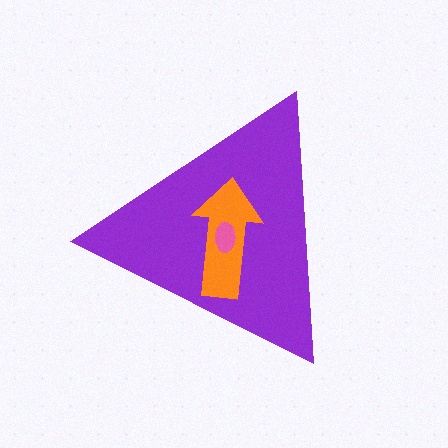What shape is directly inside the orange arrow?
The pink ellipse.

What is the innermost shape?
The pink ellipse.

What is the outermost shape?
The purple triangle.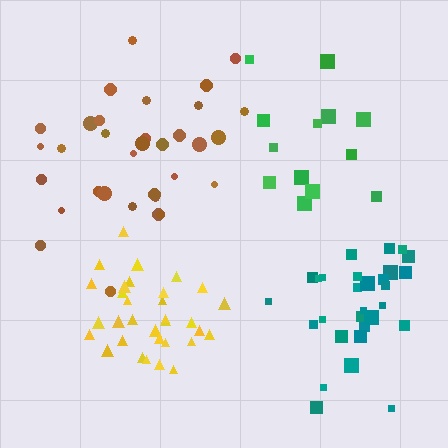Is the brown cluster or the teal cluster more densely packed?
Teal.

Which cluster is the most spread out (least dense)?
Green.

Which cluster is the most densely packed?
Yellow.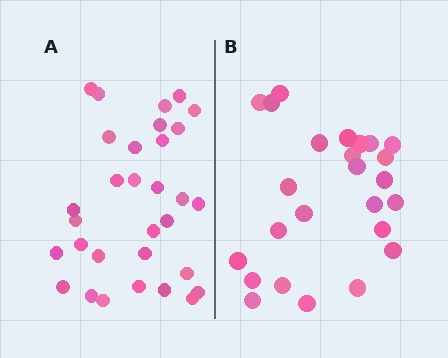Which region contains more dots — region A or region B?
Region A (the left region) has more dots.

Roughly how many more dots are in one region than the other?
Region A has about 6 more dots than region B.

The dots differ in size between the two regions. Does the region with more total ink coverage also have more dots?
No. Region B has more total ink coverage because its dots are larger, but region A actually contains more individual dots. Total area can be misleading — the number of items is what matters here.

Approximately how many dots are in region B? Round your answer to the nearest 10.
About 20 dots. (The exact count is 25, which rounds to 20.)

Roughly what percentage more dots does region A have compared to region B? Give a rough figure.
About 25% more.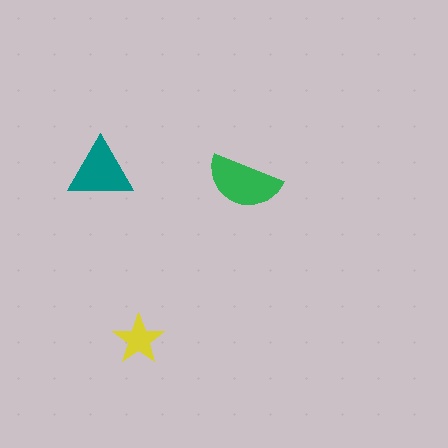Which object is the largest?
The green semicircle.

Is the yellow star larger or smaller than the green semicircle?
Smaller.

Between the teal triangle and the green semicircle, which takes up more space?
The green semicircle.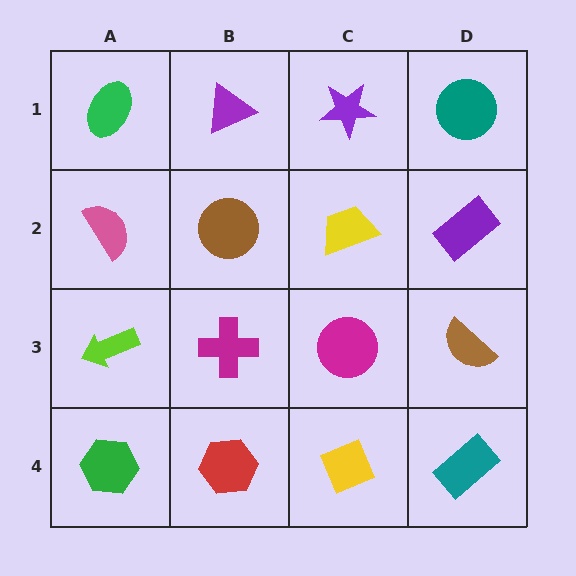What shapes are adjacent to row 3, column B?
A brown circle (row 2, column B), a red hexagon (row 4, column B), a lime arrow (row 3, column A), a magenta circle (row 3, column C).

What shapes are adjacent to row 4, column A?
A lime arrow (row 3, column A), a red hexagon (row 4, column B).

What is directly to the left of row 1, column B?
A green ellipse.